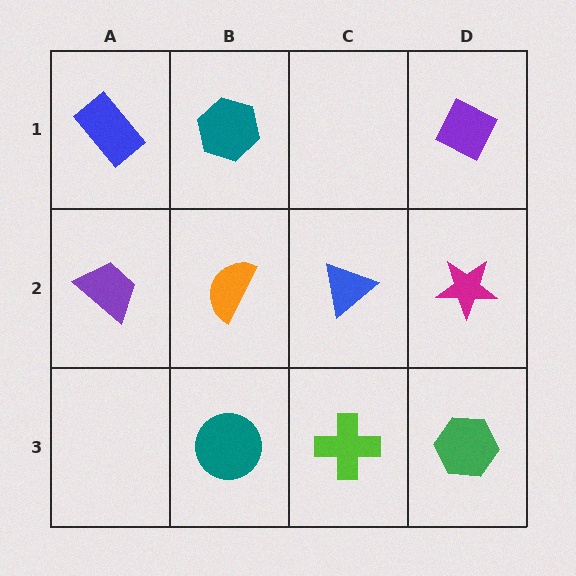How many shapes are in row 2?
4 shapes.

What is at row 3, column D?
A green hexagon.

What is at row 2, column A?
A purple trapezoid.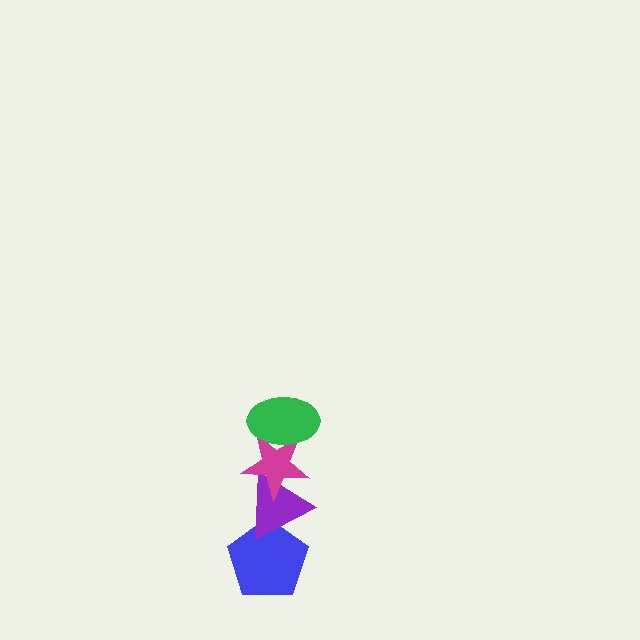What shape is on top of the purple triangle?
The magenta star is on top of the purple triangle.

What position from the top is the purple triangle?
The purple triangle is 3rd from the top.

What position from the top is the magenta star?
The magenta star is 2nd from the top.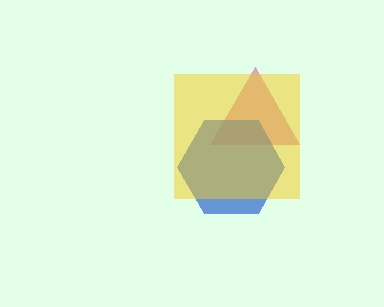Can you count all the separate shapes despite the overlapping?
Yes, there are 3 separate shapes.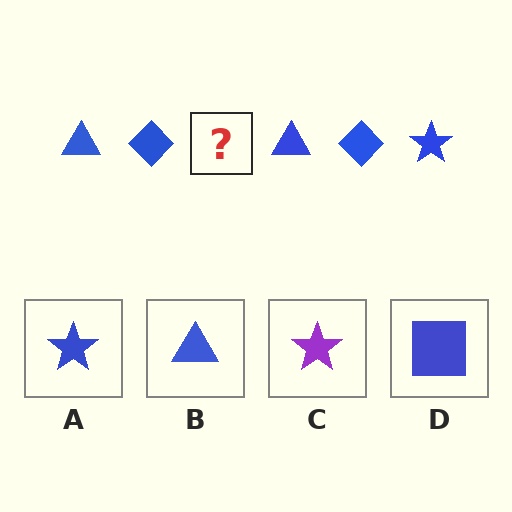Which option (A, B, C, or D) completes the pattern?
A.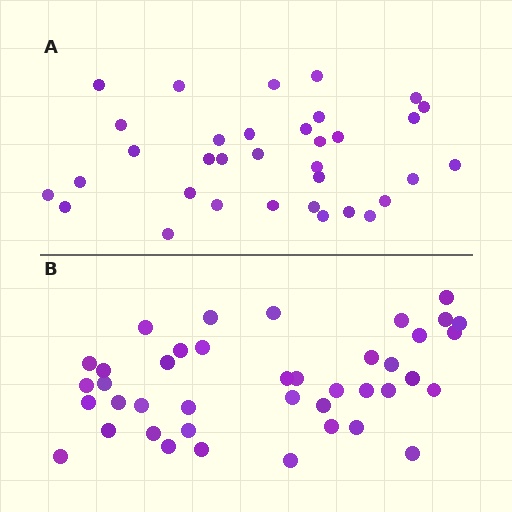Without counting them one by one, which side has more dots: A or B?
Region B (the bottom region) has more dots.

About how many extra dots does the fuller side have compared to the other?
Region B has roughly 8 or so more dots than region A.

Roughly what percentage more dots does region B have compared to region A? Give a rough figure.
About 20% more.